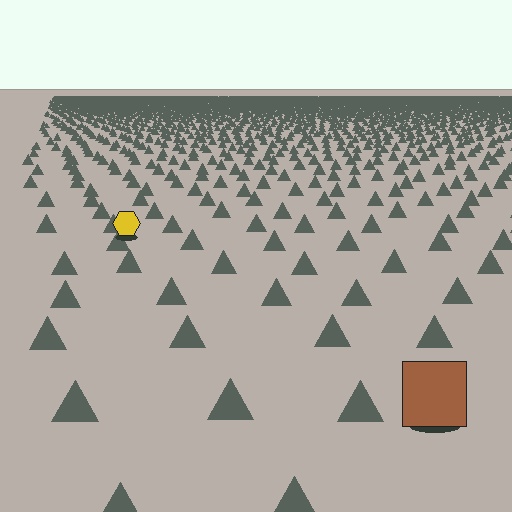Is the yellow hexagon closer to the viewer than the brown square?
No. The brown square is closer — you can tell from the texture gradient: the ground texture is coarser near it.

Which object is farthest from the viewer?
The yellow hexagon is farthest from the viewer. It appears smaller and the ground texture around it is denser.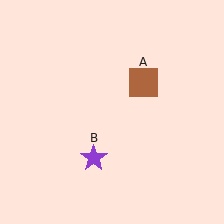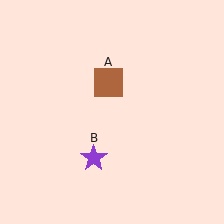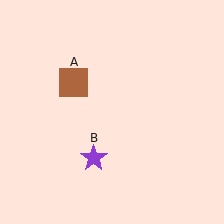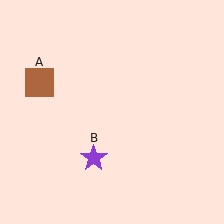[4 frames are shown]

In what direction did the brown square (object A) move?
The brown square (object A) moved left.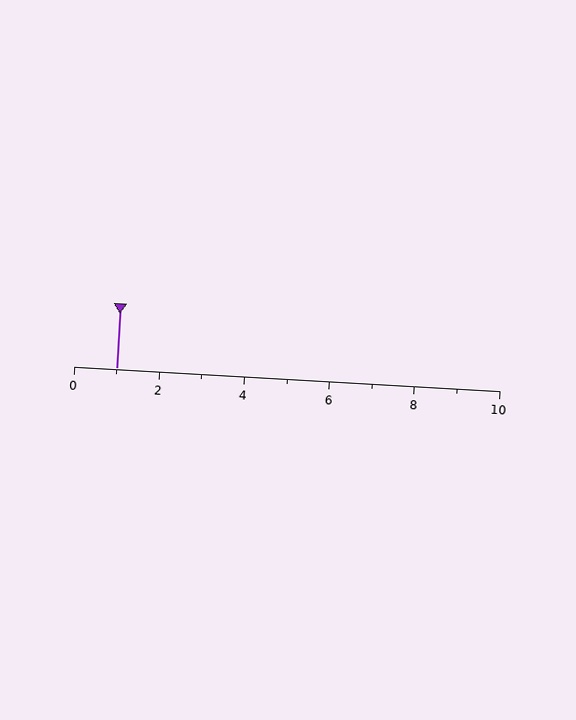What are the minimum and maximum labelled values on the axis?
The axis runs from 0 to 10.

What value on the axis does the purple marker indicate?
The marker indicates approximately 1.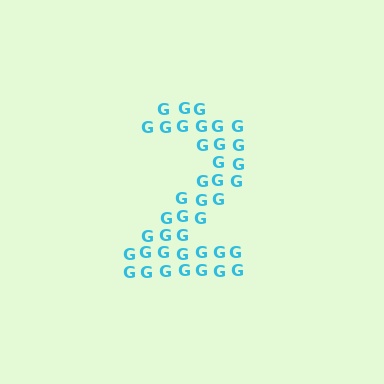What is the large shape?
The large shape is the digit 2.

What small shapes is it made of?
It is made of small letter G's.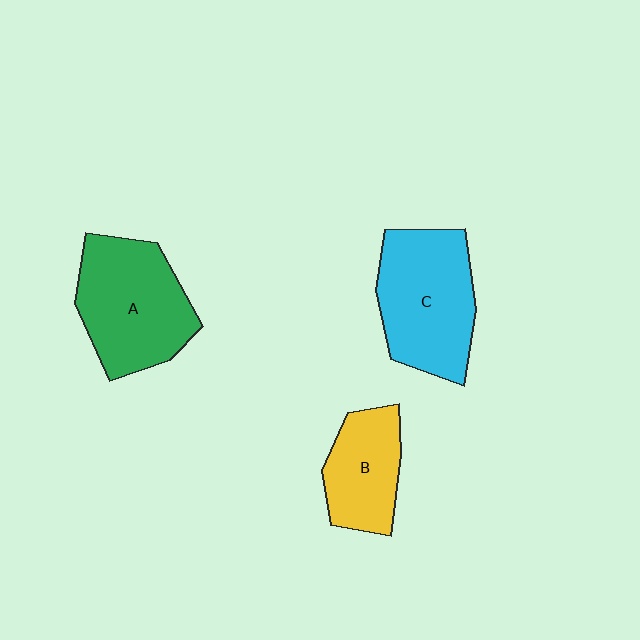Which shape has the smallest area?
Shape B (yellow).